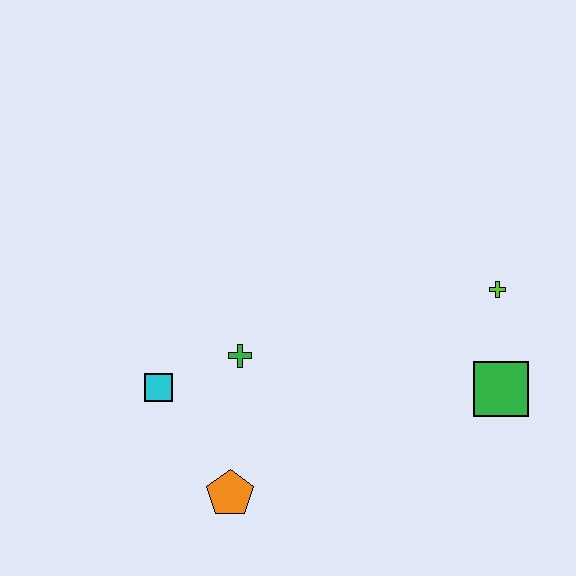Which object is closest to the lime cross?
The green square is closest to the lime cross.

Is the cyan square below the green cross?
Yes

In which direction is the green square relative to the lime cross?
The green square is below the lime cross.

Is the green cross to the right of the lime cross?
No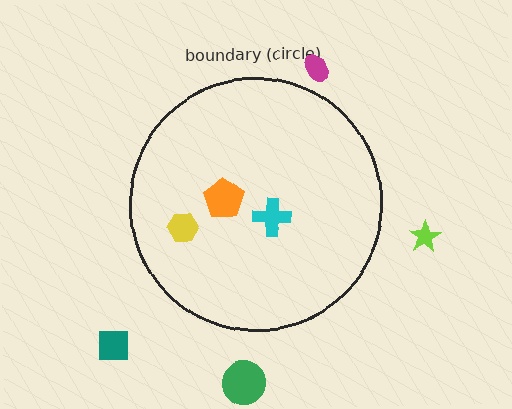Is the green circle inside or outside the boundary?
Outside.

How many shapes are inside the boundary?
3 inside, 4 outside.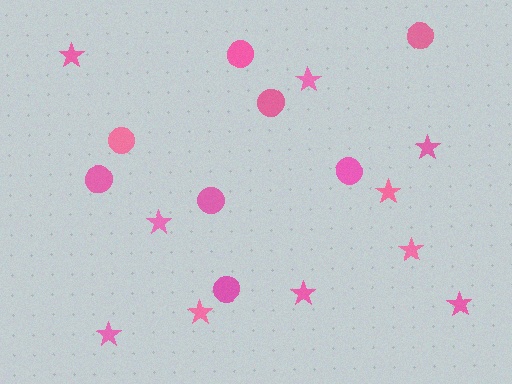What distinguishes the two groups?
There are 2 groups: one group of stars (10) and one group of circles (8).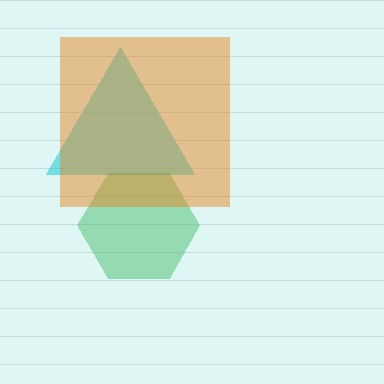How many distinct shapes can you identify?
There are 3 distinct shapes: a cyan triangle, a green hexagon, an orange square.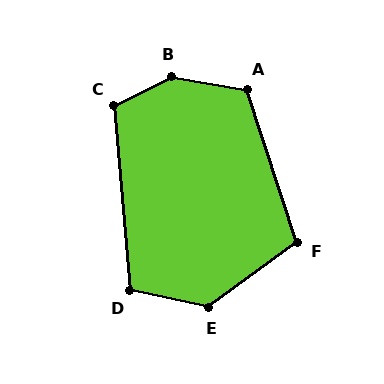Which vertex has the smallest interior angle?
D, at approximately 107 degrees.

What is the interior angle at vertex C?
Approximately 111 degrees (obtuse).